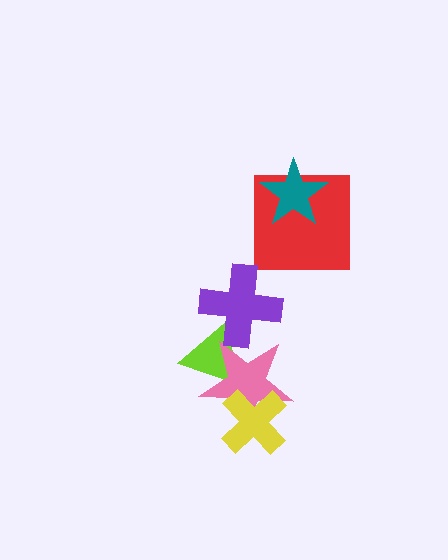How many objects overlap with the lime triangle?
2 objects overlap with the lime triangle.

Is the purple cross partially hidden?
No, no other shape covers it.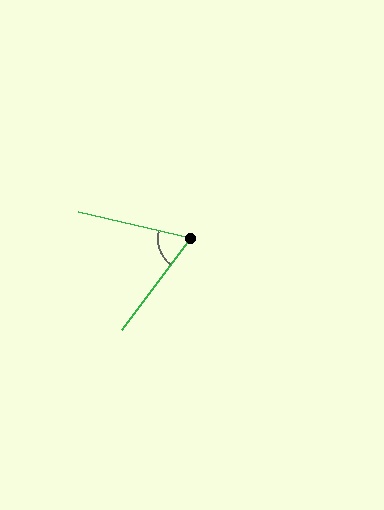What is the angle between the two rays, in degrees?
Approximately 67 degrees.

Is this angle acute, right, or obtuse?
It is acute.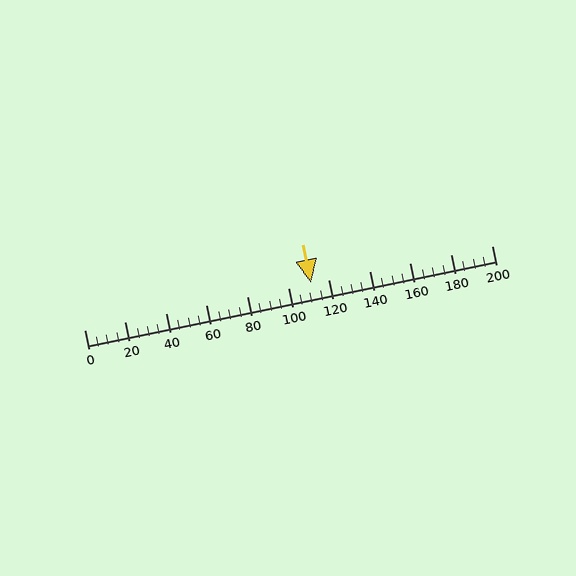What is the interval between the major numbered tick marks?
The major tick marks are spaced 20 units apart.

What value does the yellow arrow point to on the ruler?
The yellow arrow points to approximately 111.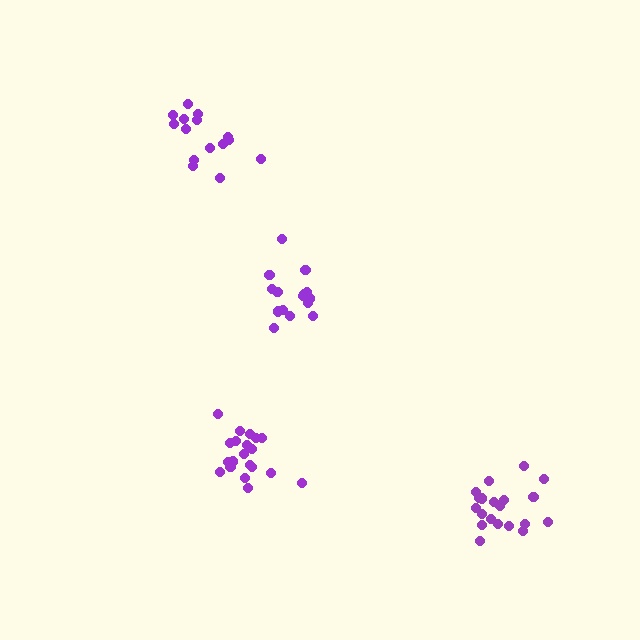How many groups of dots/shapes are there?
There are 4 groups.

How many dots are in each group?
Group 1: 20 dots, Group 2: 15 dots, Group 3: 16 dots, Group 4: 21 dots (72 total).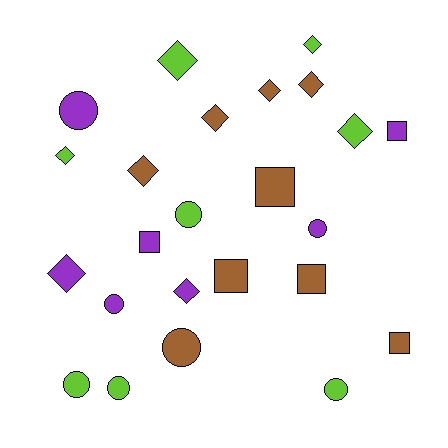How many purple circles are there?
There are 3 purple circles.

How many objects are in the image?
There are 24 objects.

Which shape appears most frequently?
Diamond, with 10 objects.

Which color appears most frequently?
Brown, with 9 objects.